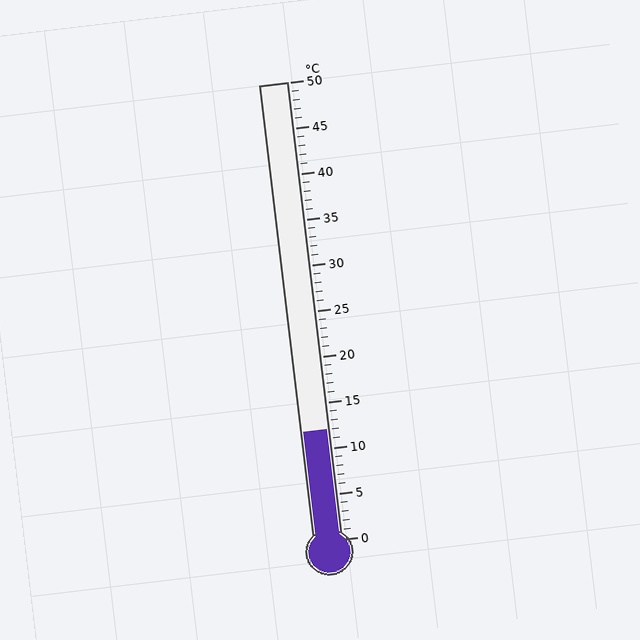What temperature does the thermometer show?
The thermometer shows approximately 12°C.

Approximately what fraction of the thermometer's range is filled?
The thermometer is filled to approximately 25% of its range.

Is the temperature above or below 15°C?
The temperature is below 15°C.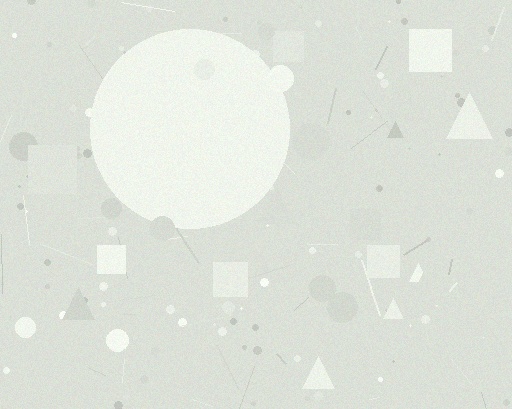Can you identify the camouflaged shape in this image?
The camouflaged shape is a circle.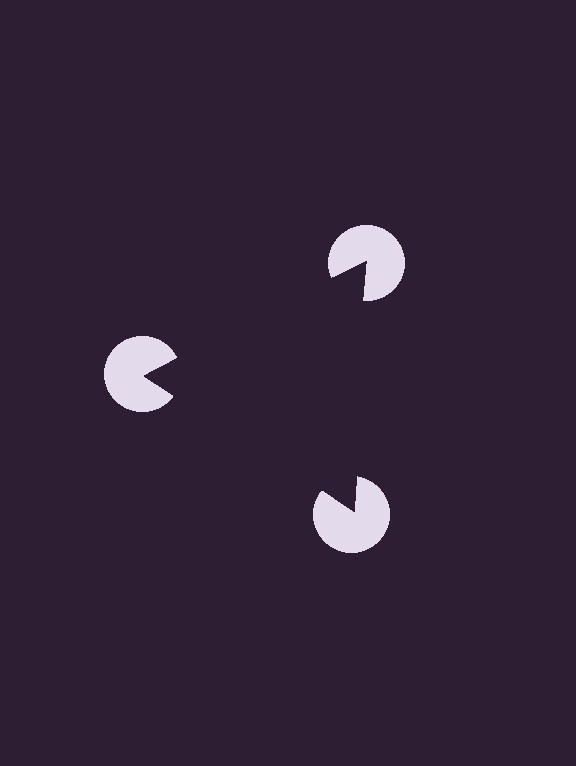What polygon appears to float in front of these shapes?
An illusory triangle — its edges are inferred from the aligned wedge cuts in the pac-man discs, not physically drawn.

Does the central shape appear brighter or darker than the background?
It typically appears slightly darker than the background, even though no actual brightness change is drawn.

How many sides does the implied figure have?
3 sides.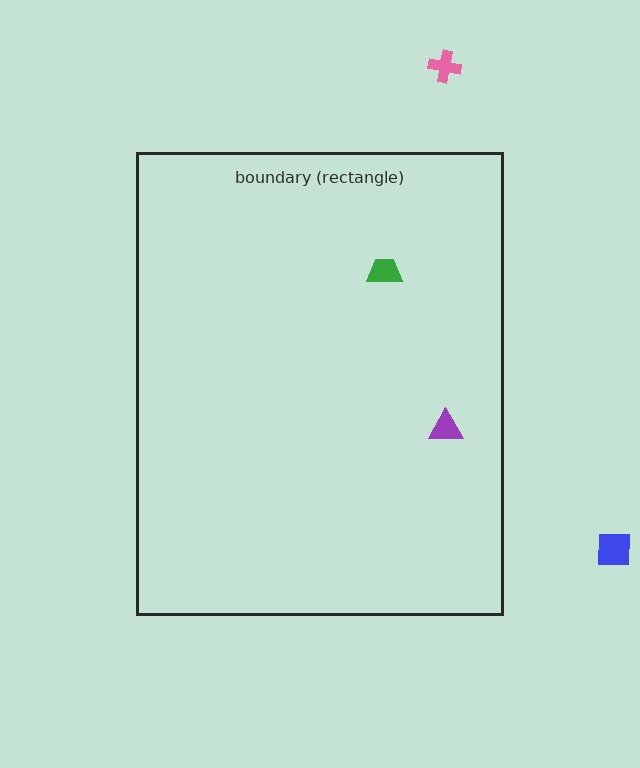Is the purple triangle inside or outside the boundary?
Inside.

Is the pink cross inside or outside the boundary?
Outside.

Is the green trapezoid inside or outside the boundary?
Inside.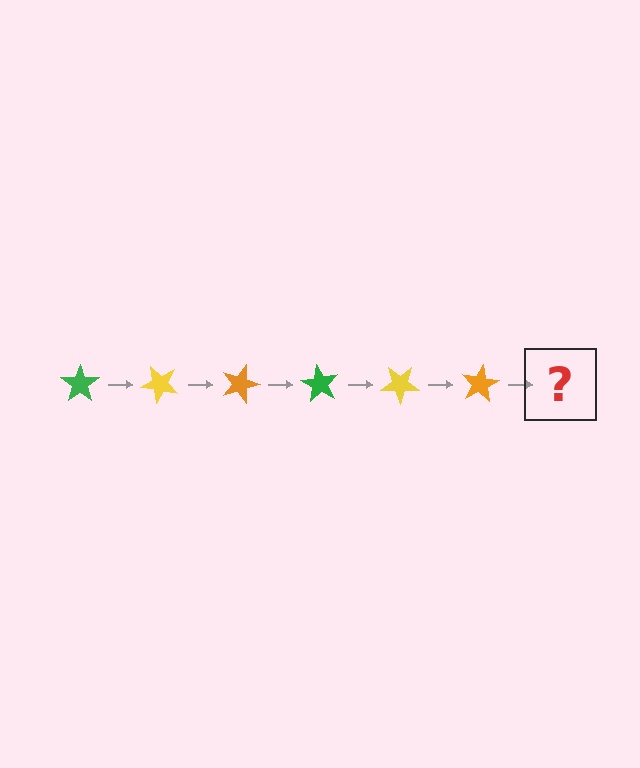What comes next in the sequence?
The next element should be a green star, rotated 270 degrees from the start.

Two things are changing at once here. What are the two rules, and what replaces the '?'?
The two rules are that it rotates 45 degrees each step and the color cycles through green, yellow, and orange. The '?' should be a green star, rotated 270 degrees from the start.